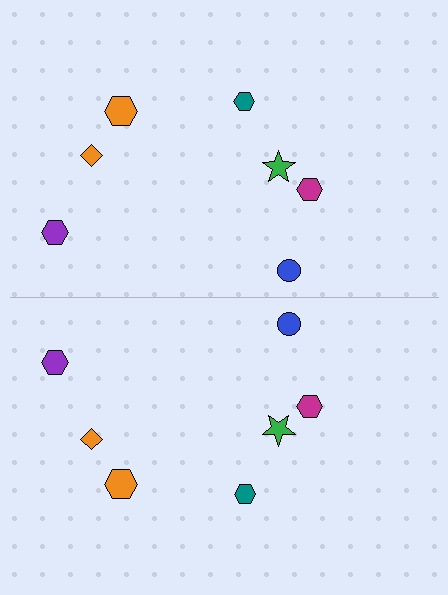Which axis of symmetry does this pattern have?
The pattern has a horizontal axis of symmetry running through the center of the image.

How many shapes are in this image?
There are 14 shapes in this image.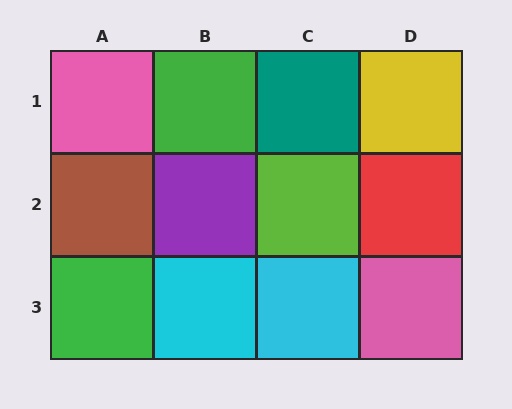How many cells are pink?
2 cells are pink.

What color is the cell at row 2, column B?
Purple.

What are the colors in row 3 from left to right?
Green, cyan, cyan, pink.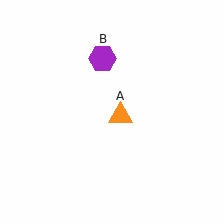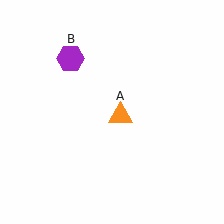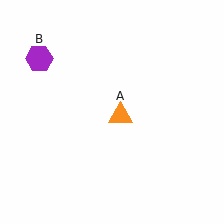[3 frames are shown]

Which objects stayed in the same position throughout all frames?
Orange triangle (object A) remained stationary.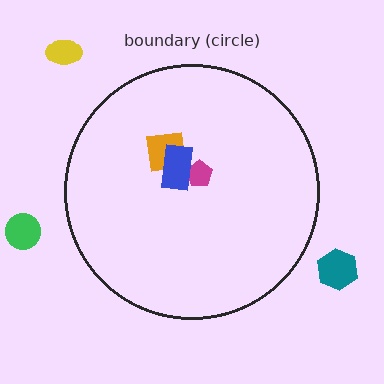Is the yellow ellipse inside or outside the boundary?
Outside.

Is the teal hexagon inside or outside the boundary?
Outside.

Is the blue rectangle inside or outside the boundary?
Inside.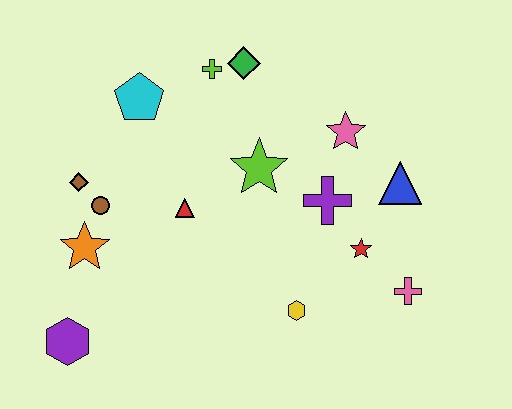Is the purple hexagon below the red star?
Yes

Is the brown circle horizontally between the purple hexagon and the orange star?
No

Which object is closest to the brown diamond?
The brown circle is closest to the brown diamond.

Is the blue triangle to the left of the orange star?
No